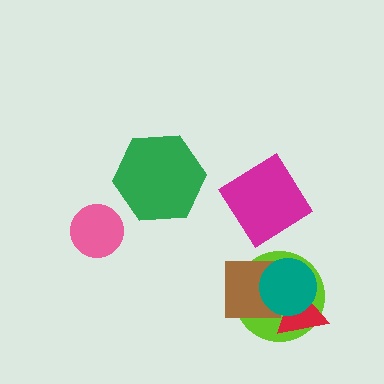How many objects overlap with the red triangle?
2 objects overlap with the red triangle.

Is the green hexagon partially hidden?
No, no other shape covers it.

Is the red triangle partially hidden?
Yes, it is partially covered by another shape.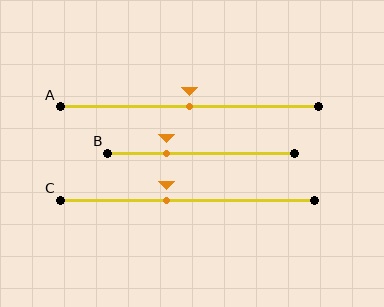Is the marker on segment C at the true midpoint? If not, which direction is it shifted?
No, the marker on segment C is shifted to the left by about 8% of the segment length.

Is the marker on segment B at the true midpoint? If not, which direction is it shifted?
No, the marker on segment B is shifted to the left by about 19% of the segment length.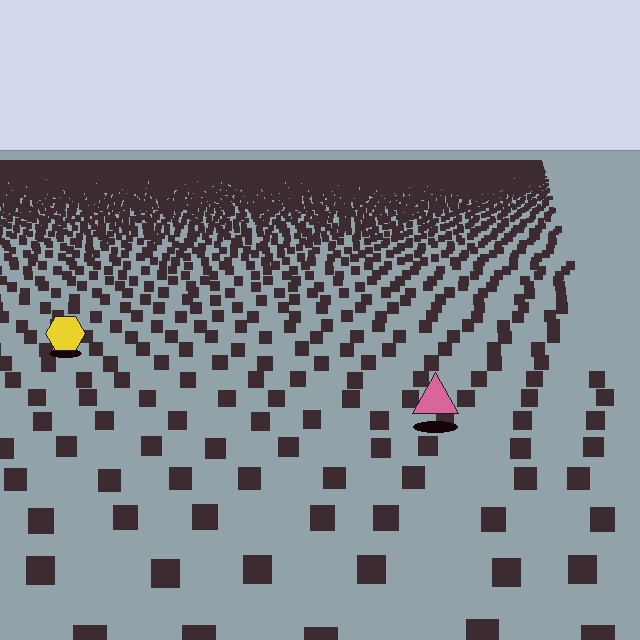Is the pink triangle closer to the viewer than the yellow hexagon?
Yes. The pink triangle is closer — you can tell from the texture gradient: the ground texture is coarser near it.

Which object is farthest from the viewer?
The yellow hexagon is farthest from the viewer. It appears smaller and the ground texture around it is denser.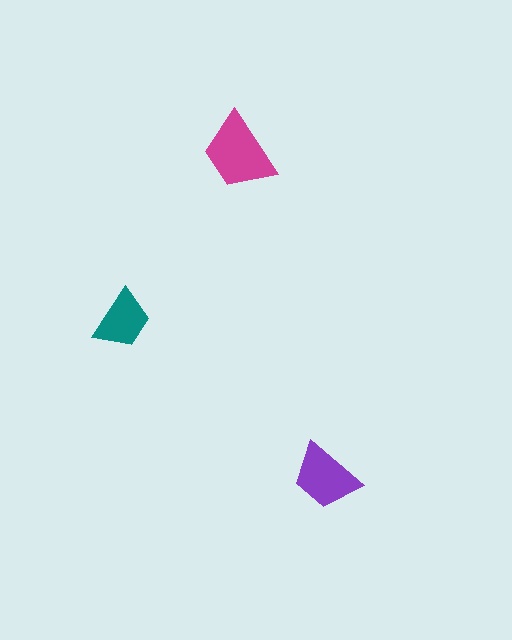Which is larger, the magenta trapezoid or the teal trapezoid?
The magenta one.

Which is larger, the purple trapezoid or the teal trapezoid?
The purple one.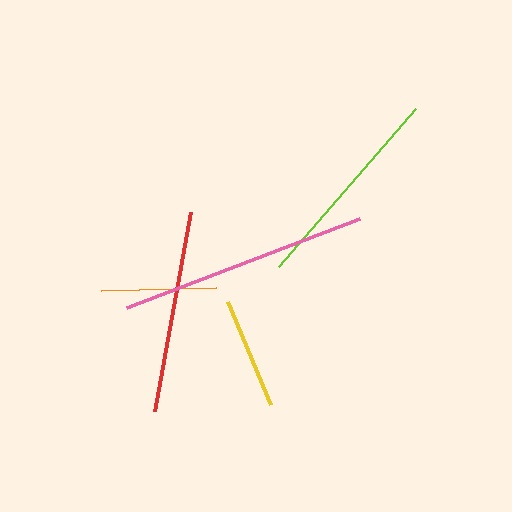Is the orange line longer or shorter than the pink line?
The pink line is longer than the orange line.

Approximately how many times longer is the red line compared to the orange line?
The red line is approximately 1.8 times the length of the orange line.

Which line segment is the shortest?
The yellow line is the shortest at approximately 112 pixels.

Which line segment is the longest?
The pink line is the longest at approximately 249 pixels.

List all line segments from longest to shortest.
From longest to shortest: pink, lime, red, orange, yellow.